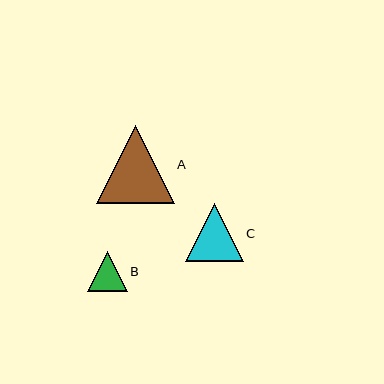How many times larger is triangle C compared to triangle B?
Triangle C is approximately 1.4 times the size of triangle B.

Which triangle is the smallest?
Triangle B is the smallest with a size of approximately 40 pixels.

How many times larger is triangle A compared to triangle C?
Triangle A is approximately 1.3 times the size of triangle C.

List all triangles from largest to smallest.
From largest to smallest: A, C, B.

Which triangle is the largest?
Triangle A is the largest with a size of approximately 78 pixels.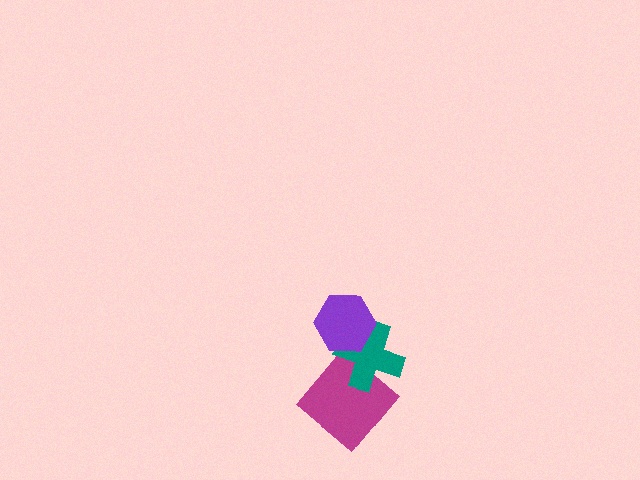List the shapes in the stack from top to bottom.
From top to bottom: the purple hexagon, the teal cross, the magenta diamond.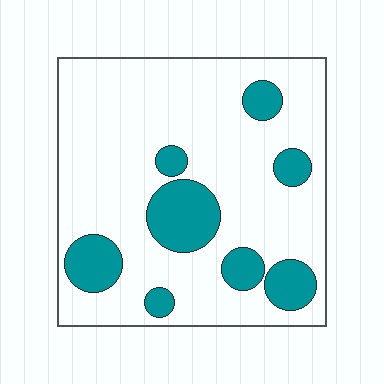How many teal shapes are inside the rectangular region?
8.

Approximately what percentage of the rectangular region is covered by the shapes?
Approximately 20%.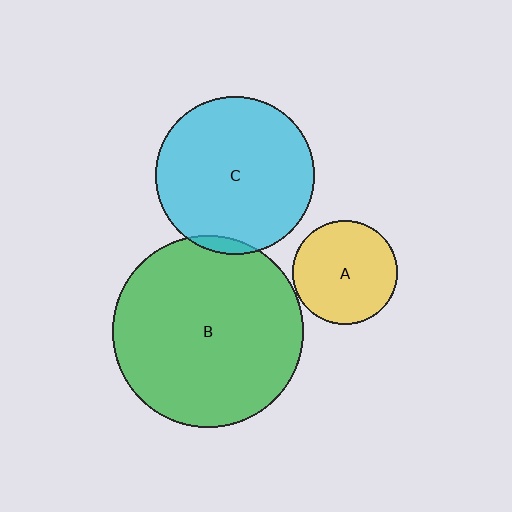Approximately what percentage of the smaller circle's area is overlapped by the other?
Approximately 5%.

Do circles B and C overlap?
Yes.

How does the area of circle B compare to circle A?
Approximately 3.4 times.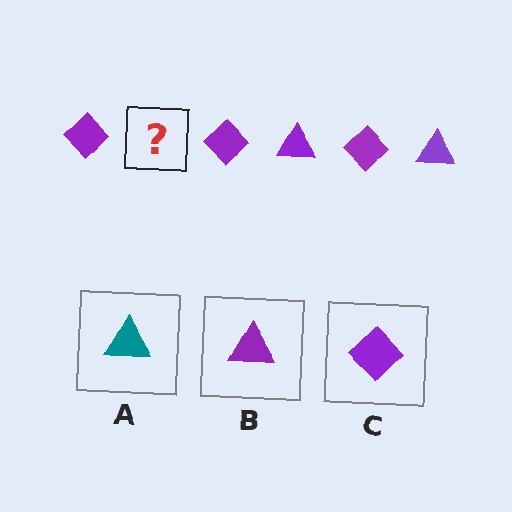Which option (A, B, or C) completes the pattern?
B.